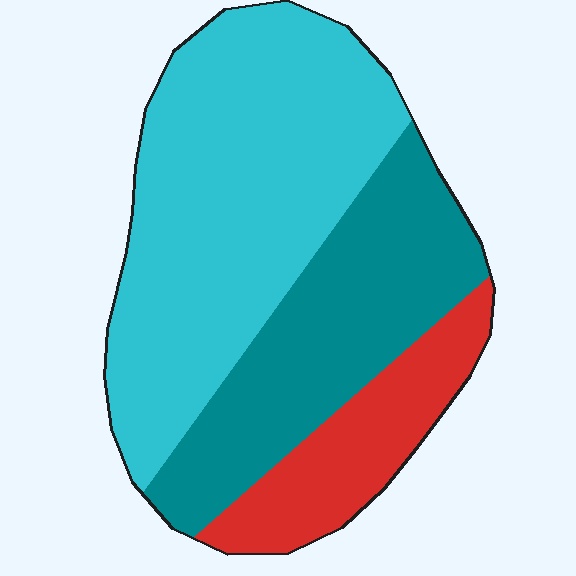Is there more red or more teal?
Teal.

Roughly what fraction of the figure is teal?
Teal takes up about one third (1/3) of the figure.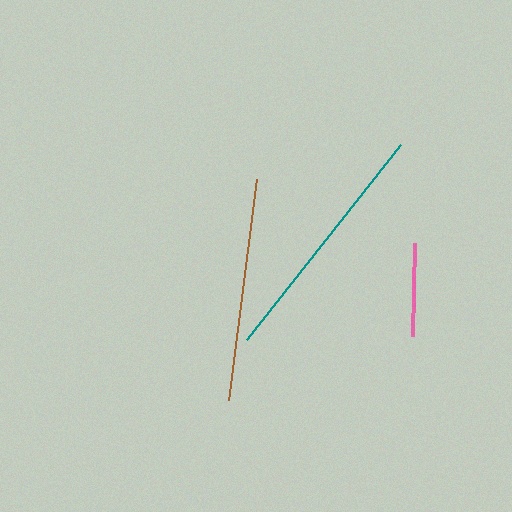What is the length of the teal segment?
The teal segment is approximately 249 pixels long.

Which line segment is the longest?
The teal line is the longest at approximately 249 pixels.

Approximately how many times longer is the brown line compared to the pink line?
The brown line is approximately 2.4 times the length of the pink line.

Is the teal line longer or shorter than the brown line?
The teal line is longer than the brown line.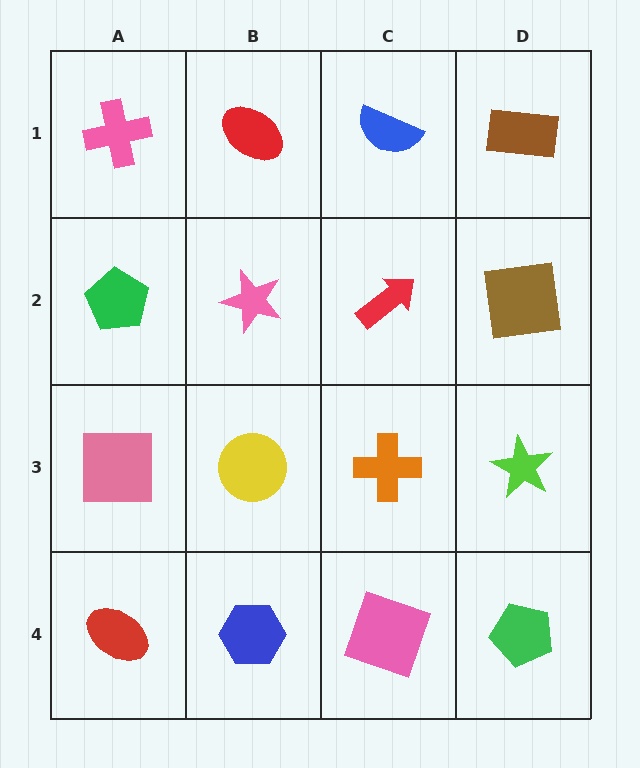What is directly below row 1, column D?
A brown square.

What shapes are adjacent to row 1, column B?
A pink star (row 2, column B), a pink cross (row 1, column A), a blue semicircle (row 1, column C).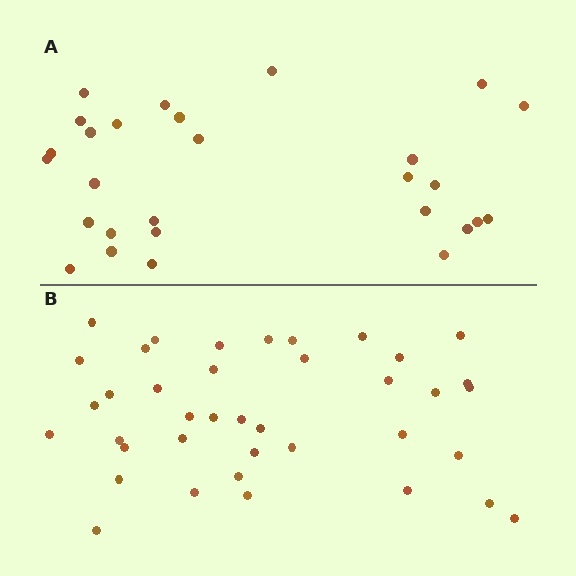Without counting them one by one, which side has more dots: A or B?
Region B (the bottom region) has more dots.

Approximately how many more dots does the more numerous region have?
Region B has roughly 12 or so more dots than region A.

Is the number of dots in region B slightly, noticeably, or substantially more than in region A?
Region B has noticeably more, but not dramatically so. The ratio is roughly 1.4 to 1.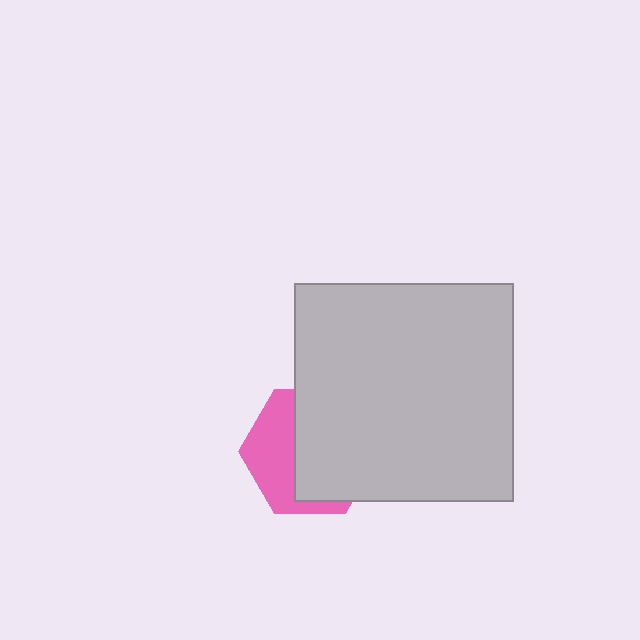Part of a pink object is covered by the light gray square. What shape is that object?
It is a hexagon.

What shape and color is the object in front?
The object in front is a light gray square.